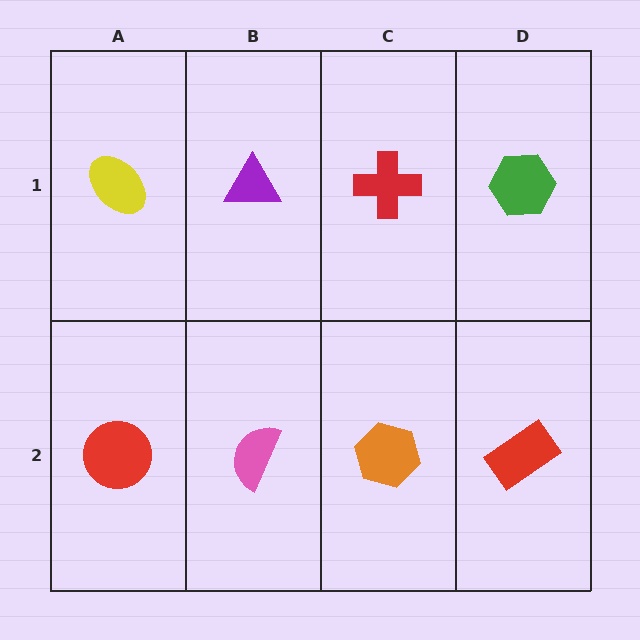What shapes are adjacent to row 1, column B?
A pink semicircle (row 2, column B), a yellow ellipse (row 1, column A), a red cross (row 1, column C).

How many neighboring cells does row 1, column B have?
3.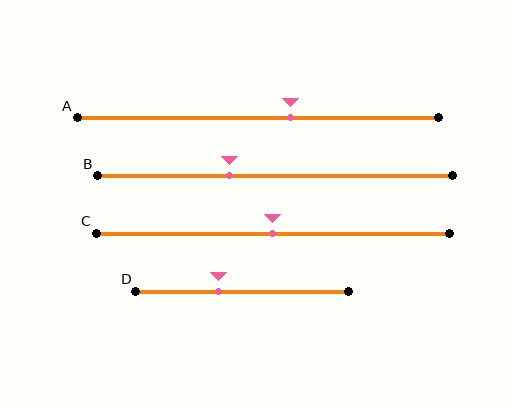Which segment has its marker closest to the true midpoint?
Segment C has its marker closest to the true midpoint.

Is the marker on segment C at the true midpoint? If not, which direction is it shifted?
Yes, the marker on segment C is at the true midpoint.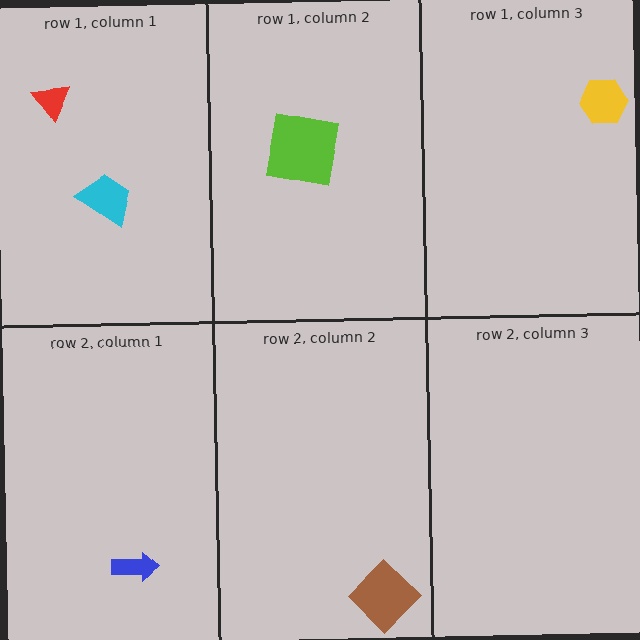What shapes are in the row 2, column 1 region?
The blue arrow.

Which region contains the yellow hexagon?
The row 1, column 3 region.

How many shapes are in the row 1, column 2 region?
1.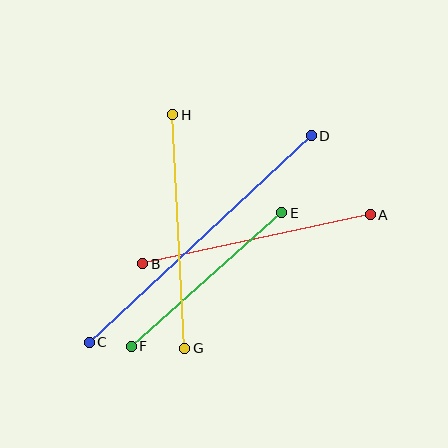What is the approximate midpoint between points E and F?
The midpoint is at approximately (207, 279) pixels.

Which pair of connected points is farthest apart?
Points C and D are farthest apart.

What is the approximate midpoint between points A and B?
The midpoint is at approximately (256, 239) pixels.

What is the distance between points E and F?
The distance is approximately 201 pixels.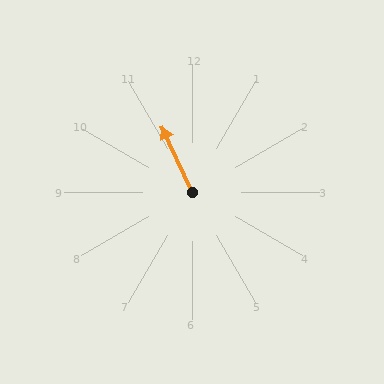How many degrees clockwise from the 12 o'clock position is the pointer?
Approximately 336 degrees.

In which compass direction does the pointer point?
Northwest.